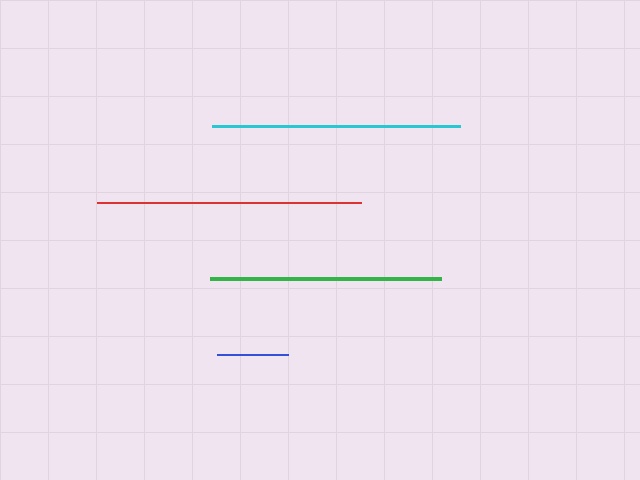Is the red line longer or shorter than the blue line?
The red line is longer than the blue line.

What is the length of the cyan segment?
The cyan segment is approximately 247 pixels long.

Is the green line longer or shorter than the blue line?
The green line is longer than the blue line.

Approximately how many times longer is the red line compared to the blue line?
The red line is approximately 3.7 times the length of the blue line.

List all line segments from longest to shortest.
From longest to shortest: red, cyan, green, blue.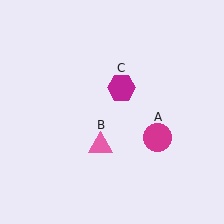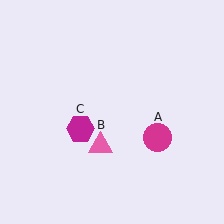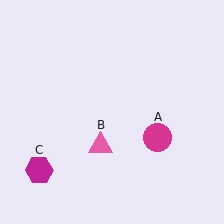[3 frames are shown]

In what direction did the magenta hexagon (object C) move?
The magenta hexagon (object C) moved down and to the left.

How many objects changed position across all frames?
1 object changed position: magenta hexagon (object C).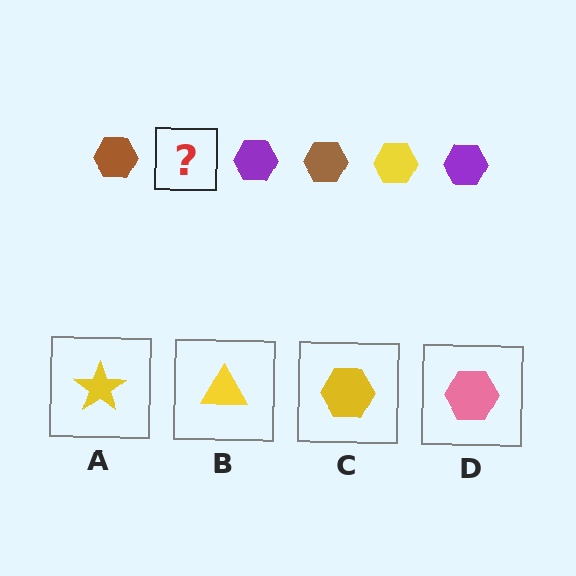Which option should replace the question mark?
Option C.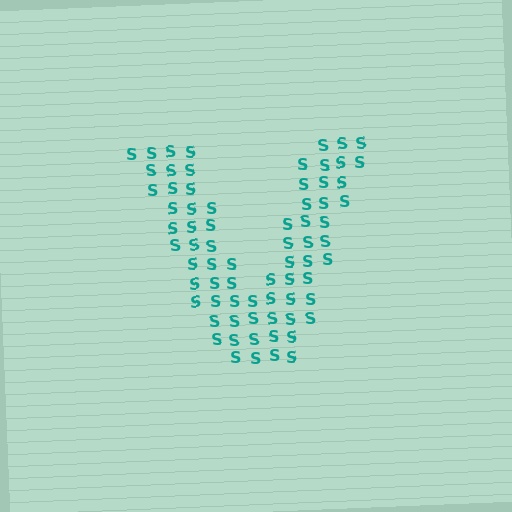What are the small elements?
The small elements are letter S's.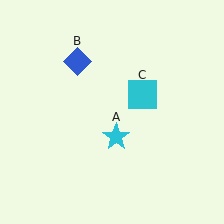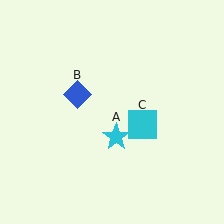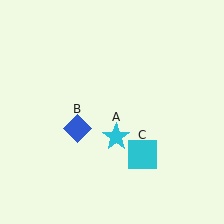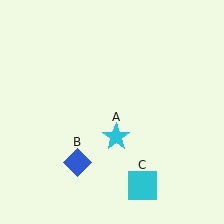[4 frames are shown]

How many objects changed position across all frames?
2 objects changed position: blue diamond (object B), cyan square (object C).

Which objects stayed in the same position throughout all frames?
Cyan star (object A) remained stationary.